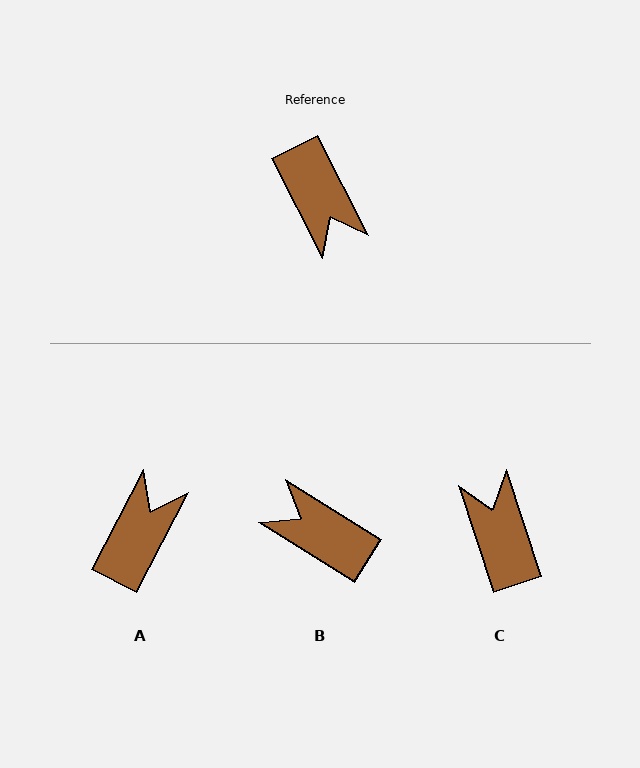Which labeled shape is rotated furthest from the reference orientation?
C, about 171 degrees away.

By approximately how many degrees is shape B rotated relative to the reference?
Approximately 149 degrees clockwise.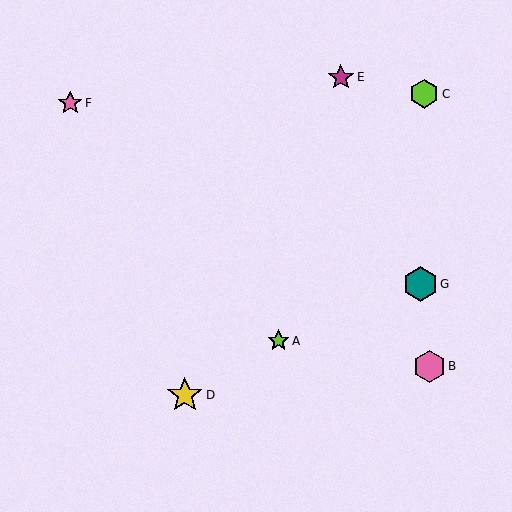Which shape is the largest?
The yellow star (labeled D) is the largest.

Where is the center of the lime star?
The center of the lime star is at (279, 341).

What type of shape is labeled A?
Shape A is a lime star.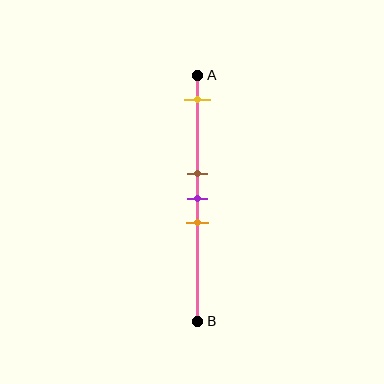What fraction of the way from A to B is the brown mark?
The brown mark is approximately 40% (0.4) of the way from A to B.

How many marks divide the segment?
There are 4 marks dividing the segment.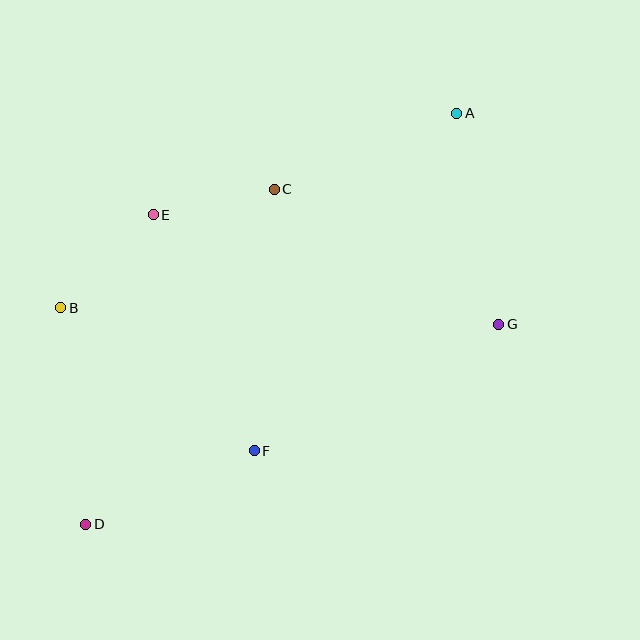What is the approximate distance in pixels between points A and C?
The distance between A and C is approximately 198 pixels.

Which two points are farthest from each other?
Points A and D are farthest from each other.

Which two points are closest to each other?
Points C and E are closest to each other.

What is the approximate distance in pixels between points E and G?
The distance between E and G is approximately 362 pixels.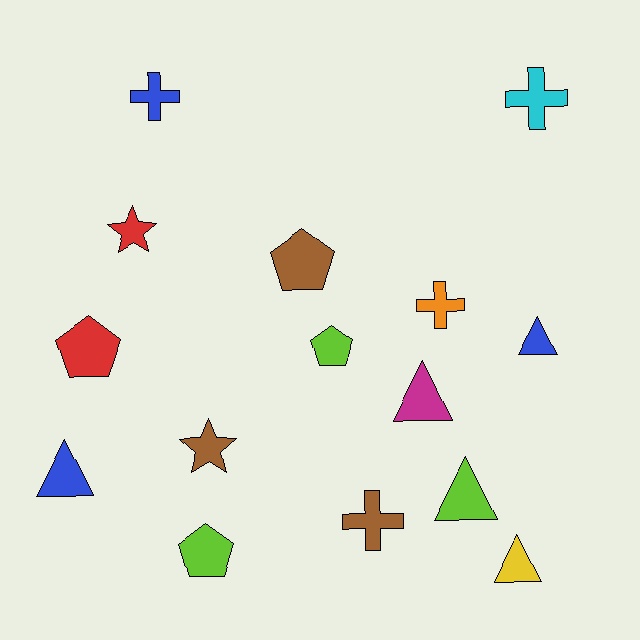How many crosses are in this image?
There are 4 crosses.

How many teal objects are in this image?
There are no teal objects.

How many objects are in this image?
There are 15 objects.